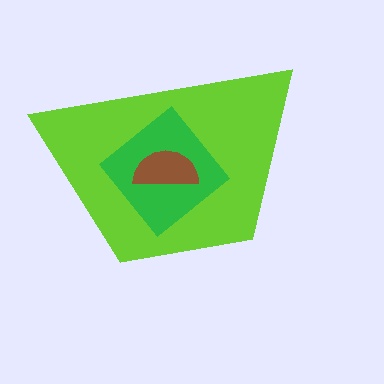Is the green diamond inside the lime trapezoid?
Yes.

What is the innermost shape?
The brown semicircle.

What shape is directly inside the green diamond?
The brown semicircle.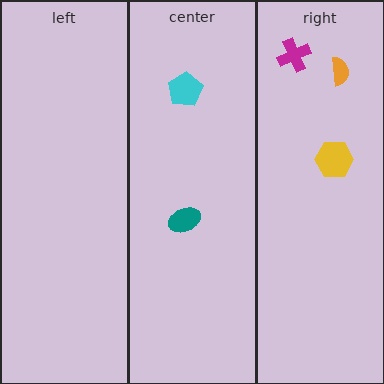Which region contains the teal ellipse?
The center region.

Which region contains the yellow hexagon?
The right region.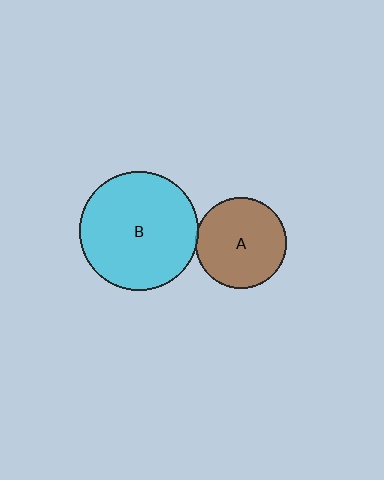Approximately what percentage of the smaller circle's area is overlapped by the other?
Approximately 5%.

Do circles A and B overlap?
Yes.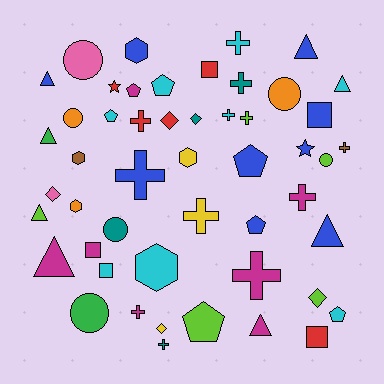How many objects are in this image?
There are 50 objects.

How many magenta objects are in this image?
There are 7 magenta objects.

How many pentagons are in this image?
There are 7 pentagons.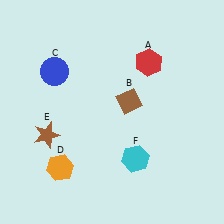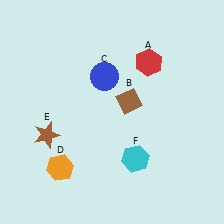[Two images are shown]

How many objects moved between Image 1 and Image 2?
1 object moved between the two images.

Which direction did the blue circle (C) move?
The blue circle (C) moved right.